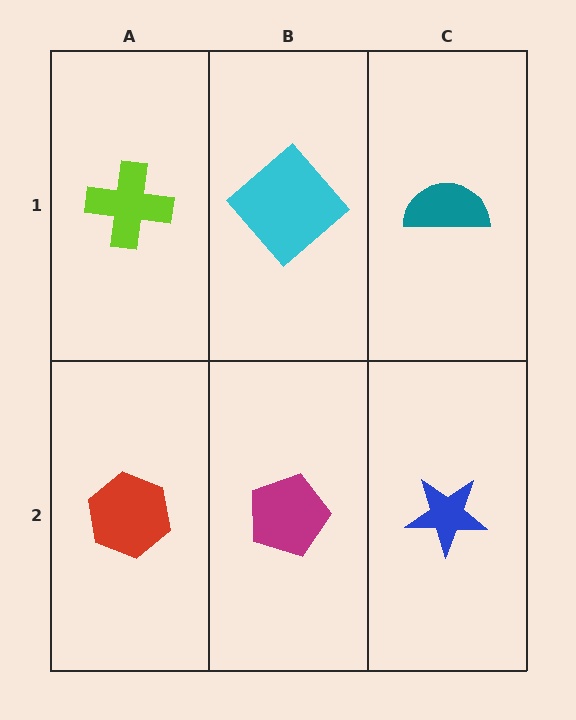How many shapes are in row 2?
3 shapes.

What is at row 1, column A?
A lime cross.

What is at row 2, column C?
A blue star.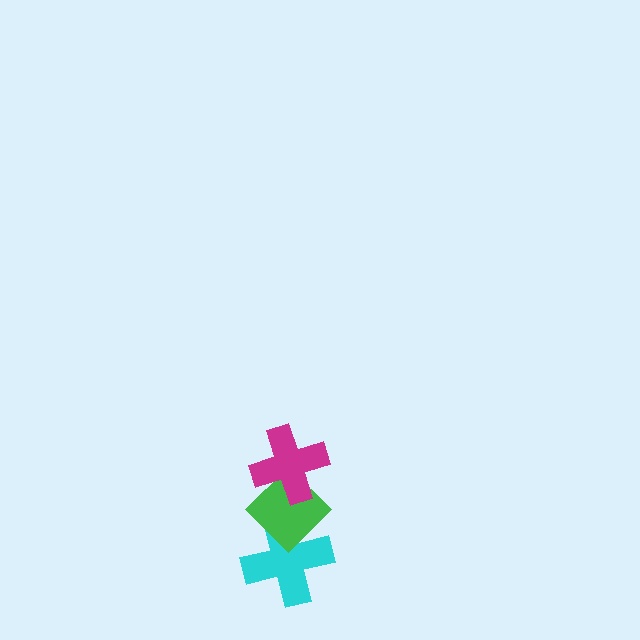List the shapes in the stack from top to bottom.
From top to bottom: the magenta cross, the green diamond, the cyan cross.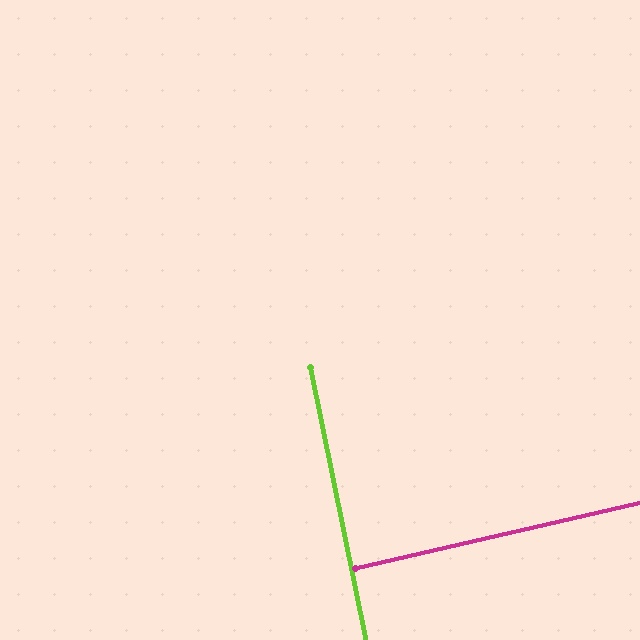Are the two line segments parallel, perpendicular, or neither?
Perpendicular — they meet at approximately 89°.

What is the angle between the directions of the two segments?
Approximately 89 degrees.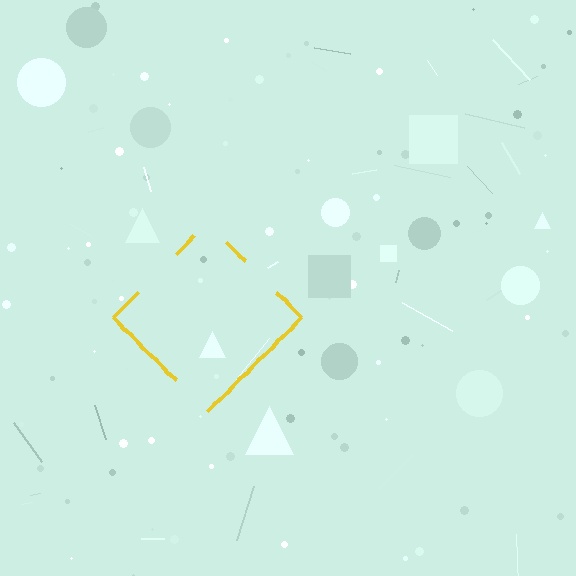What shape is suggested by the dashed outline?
The dashed outline suggests a diamond.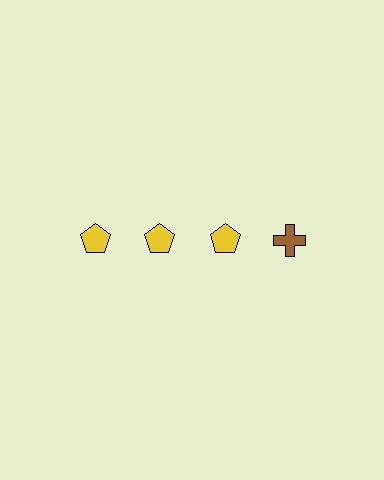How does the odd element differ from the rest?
It differs in both color (brown instead of yellow) and shape (cross instead of pentagon).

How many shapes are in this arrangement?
There are 4 shapes arranged in a grid pattern.